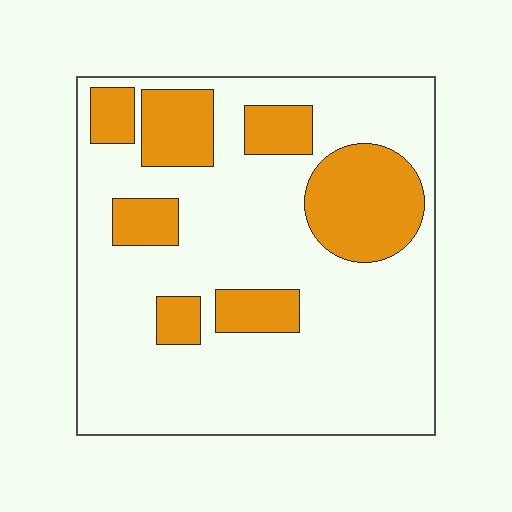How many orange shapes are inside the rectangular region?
7.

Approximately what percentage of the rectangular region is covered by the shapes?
Approximately 25%.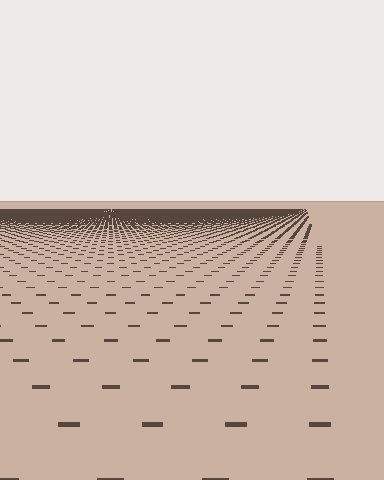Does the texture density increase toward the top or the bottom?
Density increases toward the top.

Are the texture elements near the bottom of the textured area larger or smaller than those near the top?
Larger. Near the bottom, elements are closer to the viewer and appear at a bigger on-screen size.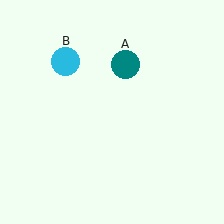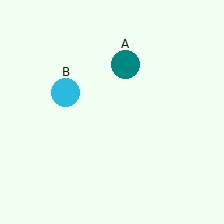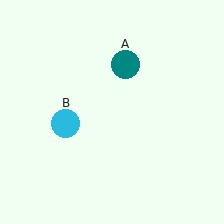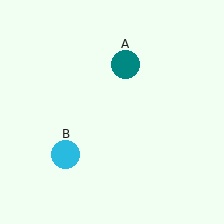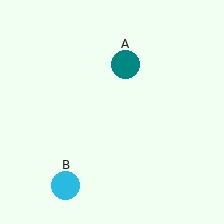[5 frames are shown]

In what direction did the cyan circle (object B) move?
The cyan circle (object B) moved down.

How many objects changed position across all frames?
1 object changed position: cyan circle (object B).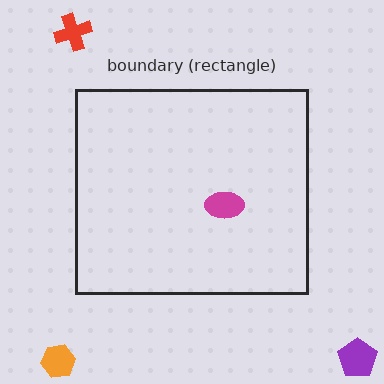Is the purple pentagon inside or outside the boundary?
Outside.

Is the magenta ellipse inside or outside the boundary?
Inside.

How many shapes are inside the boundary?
1 inside, 3 outside.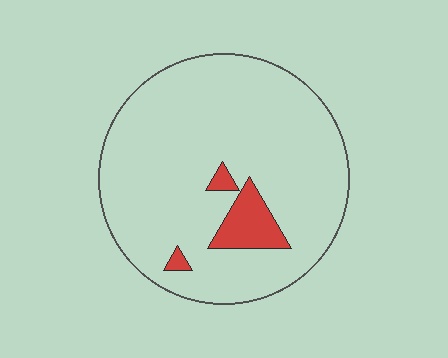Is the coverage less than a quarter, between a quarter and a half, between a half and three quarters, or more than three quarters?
Less than a quarter.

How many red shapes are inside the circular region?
3.